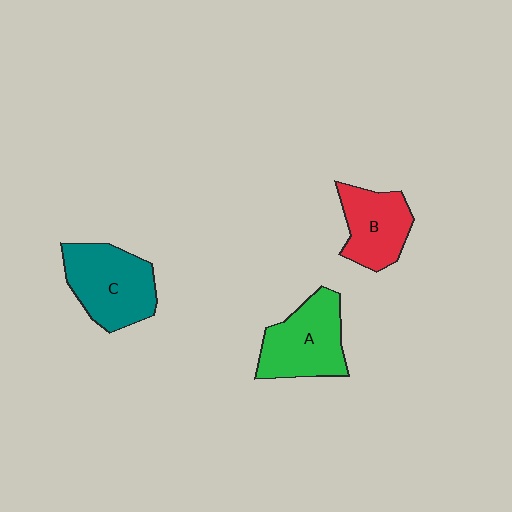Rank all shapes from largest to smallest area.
From largest to smallest: C (teal), A (green), B (red).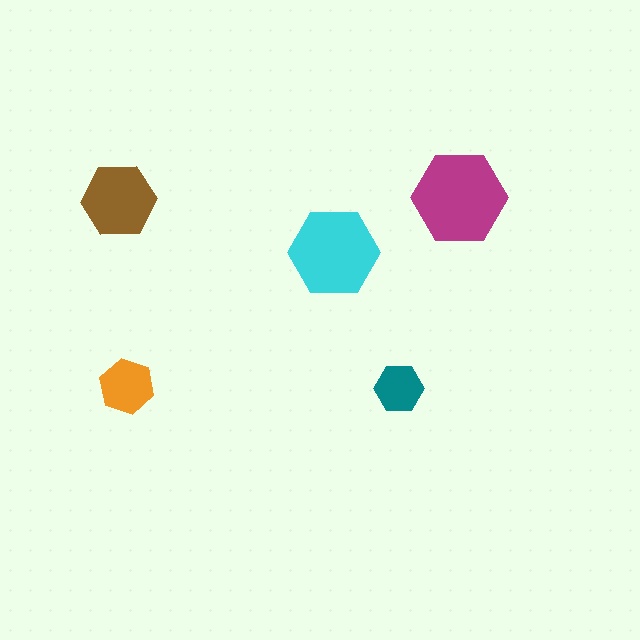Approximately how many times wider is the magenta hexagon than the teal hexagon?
About 2 times wider.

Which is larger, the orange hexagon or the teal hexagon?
The orange one.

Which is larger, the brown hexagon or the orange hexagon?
The brown one.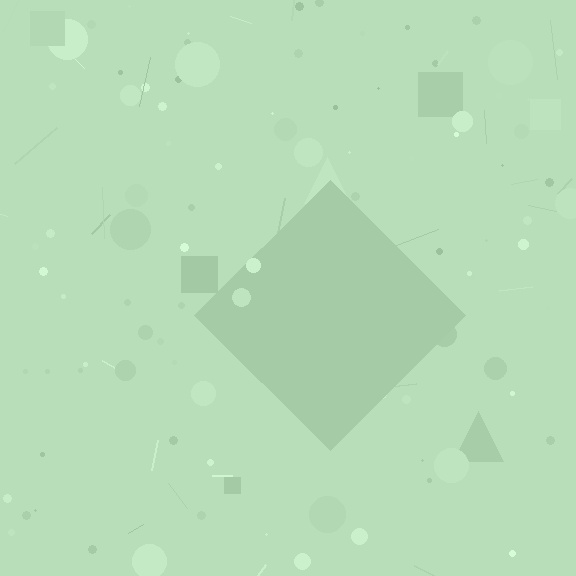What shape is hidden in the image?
A diamond is hidden in the image.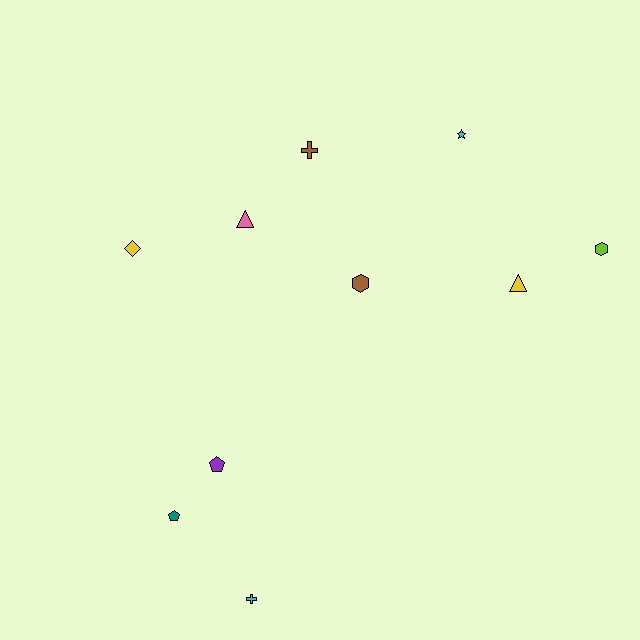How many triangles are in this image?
There are 2 triangles.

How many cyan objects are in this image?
There are 2 cyan objects.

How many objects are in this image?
There are 10 objects.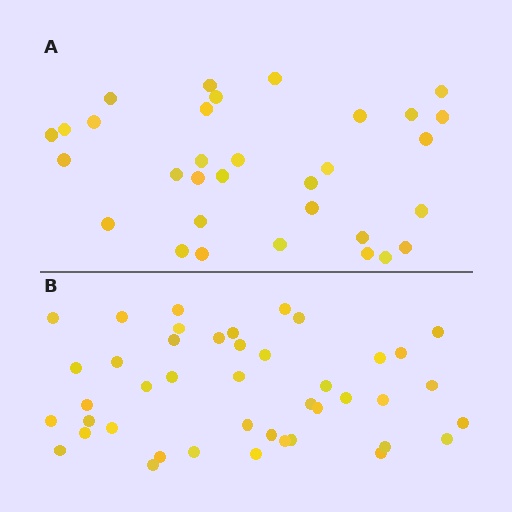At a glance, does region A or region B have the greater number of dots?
Region B (the bottom region) has more dots.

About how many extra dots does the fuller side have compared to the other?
Region B has roughly 12 or so more dots than region A.